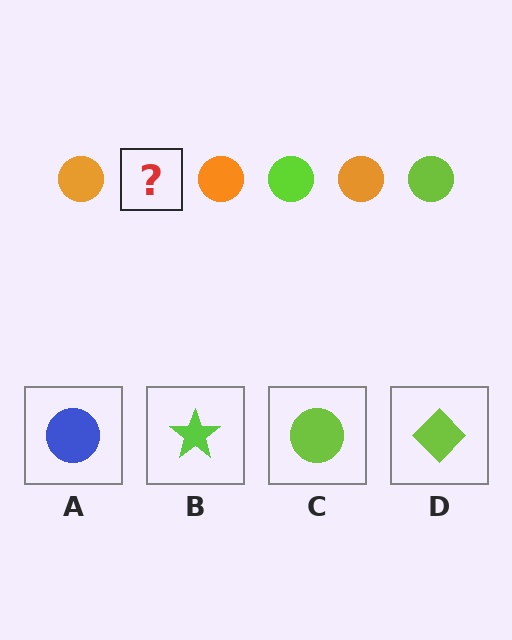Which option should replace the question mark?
Option C.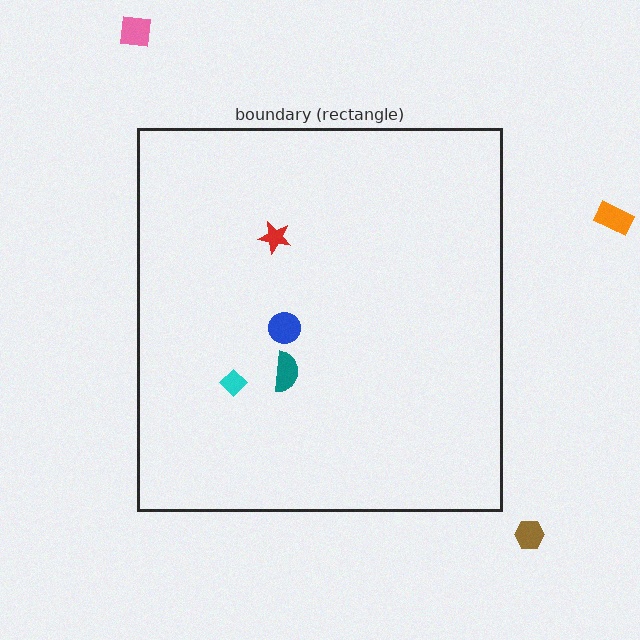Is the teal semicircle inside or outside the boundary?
Inside.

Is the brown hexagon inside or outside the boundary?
Outside.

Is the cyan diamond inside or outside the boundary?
Inside.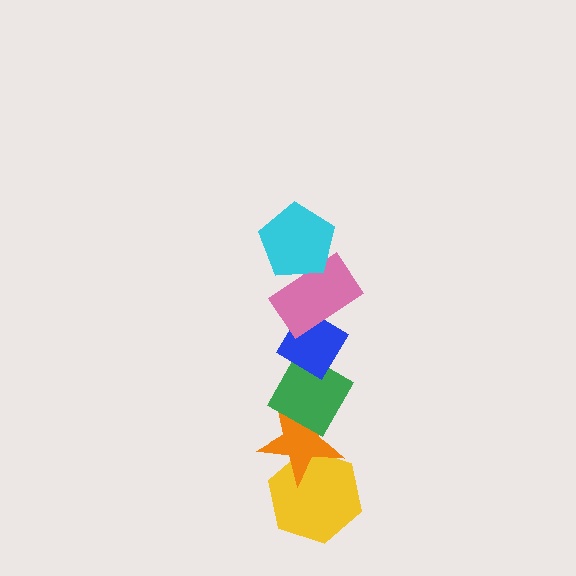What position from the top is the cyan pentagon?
The cyan pentagon is 1st from the top.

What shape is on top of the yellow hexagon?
The orange star is on top of the yellow hexagon.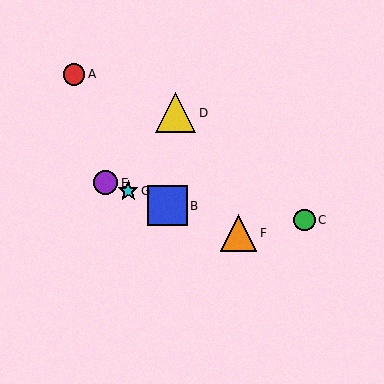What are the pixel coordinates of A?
Object A is at (74, 74).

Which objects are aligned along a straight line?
Objects B, E, F, G are aligned along a straight line.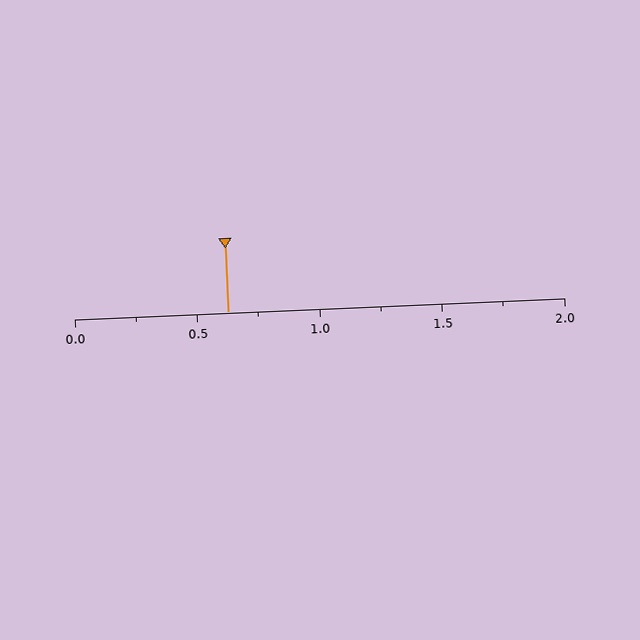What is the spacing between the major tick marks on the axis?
The major ticks are spaced 0.5 apart.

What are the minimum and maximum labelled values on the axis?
The axis runs from 0.0 to 2.0.